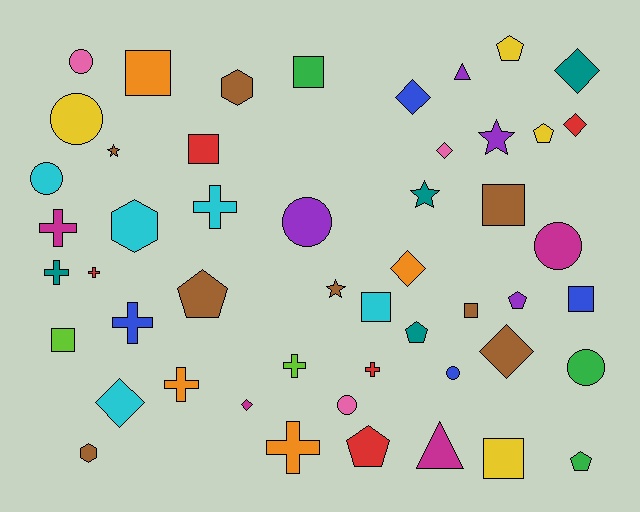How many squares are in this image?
There are 9 squares.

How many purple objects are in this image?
There are 4 purple objects.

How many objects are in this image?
There are 50 objects.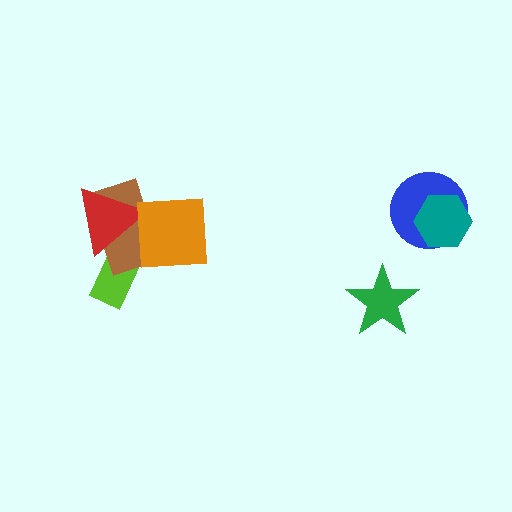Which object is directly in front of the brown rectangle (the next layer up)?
The red triangle is directly in front of the brown rectangle.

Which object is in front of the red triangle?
The orange square is in front of the red triangle.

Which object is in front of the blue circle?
The teal hexagon is in front of the blue circle.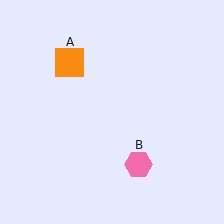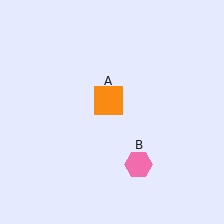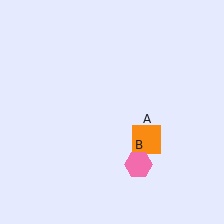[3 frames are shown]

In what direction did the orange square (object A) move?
The orange square (object A) moved down and to the right.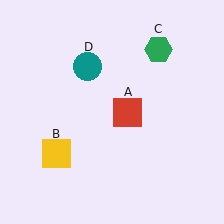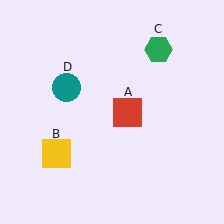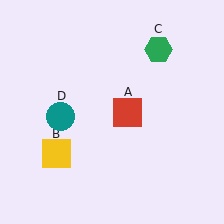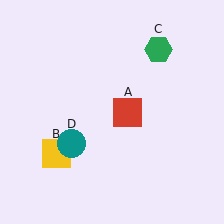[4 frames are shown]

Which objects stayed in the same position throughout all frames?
Red square (object A) and yellow square (object B) and green hexagon (object C) remained stationary.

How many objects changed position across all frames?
1 object changed position: teal circle (object D).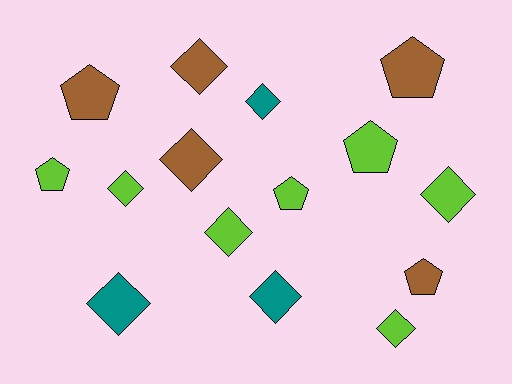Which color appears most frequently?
Lime, with 7 objects.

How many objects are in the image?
There are 15 objects.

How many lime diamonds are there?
There are 4 lime diamonds.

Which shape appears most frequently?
Diamond, with 9 objects.